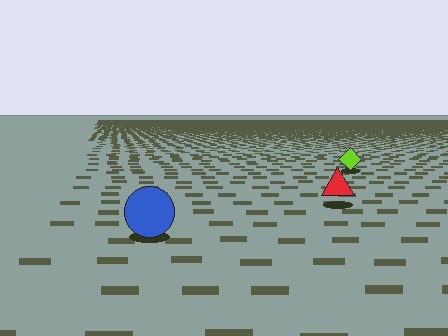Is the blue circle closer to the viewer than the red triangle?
Yes. The blue circle is closer — you can tell from the texture gradient: the ground texture is coarser near it.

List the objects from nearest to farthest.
From nearest to farthest: the blue circle, the red triangle, the lime diamond.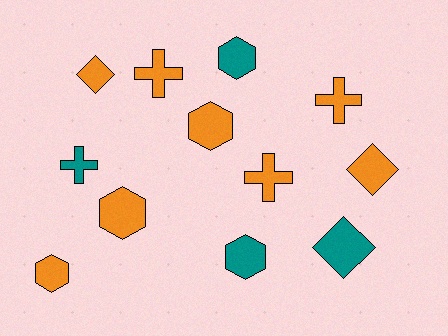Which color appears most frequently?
Orange, with 8 objects.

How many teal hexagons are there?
There are 2 teal hexagons.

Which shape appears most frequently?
Hexagon, with 5 objects.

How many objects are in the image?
There are 12 objects.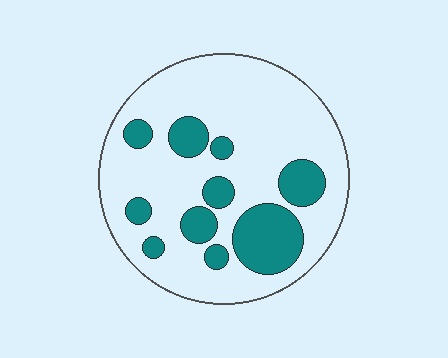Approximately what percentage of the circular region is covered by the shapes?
Approximately 25%.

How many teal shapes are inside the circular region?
10.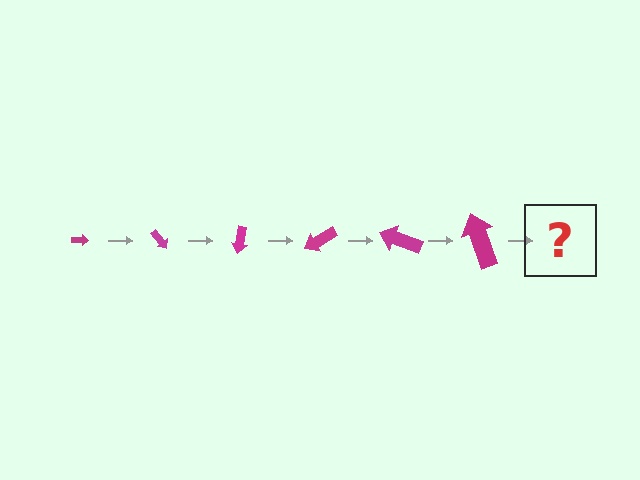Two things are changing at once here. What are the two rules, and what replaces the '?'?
The two rules are that the arrow grows larger each step and it rotates 50 degrees each step. The '?' should be an arrow, larger than the previous one and rotated 300 degrees from the start.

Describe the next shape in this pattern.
It should be an arrow, larger than the previous one and rotated 300 degrees from the start.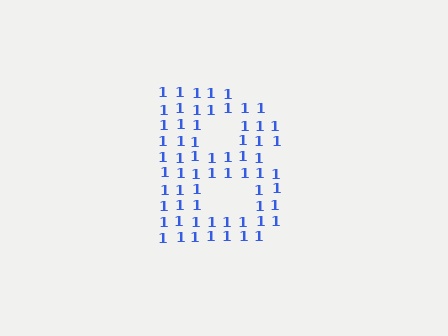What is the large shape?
The large shape is the letter B.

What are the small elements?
The small elements are digit 1's.